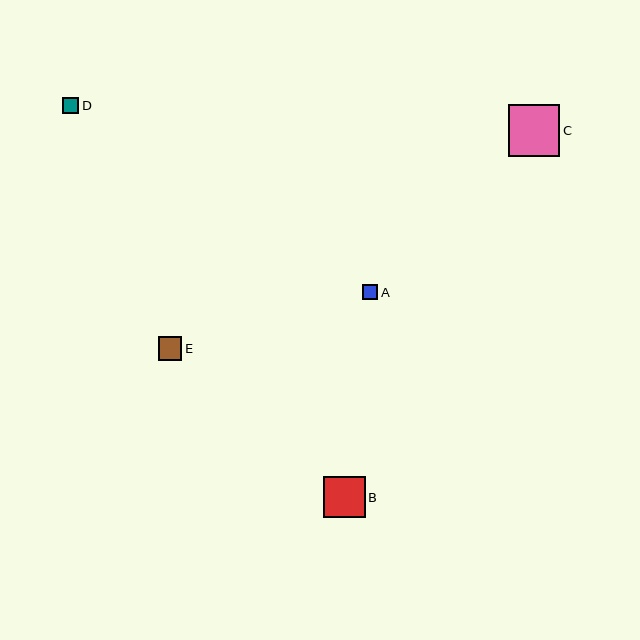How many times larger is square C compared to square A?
Square C is approximately 3.4 times the size of square A.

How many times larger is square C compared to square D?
Square C is approximately 3.3 times the size of square D.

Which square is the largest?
Square C is the largest with a size of approximately 52 pixels.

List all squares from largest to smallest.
From largest to smallest: C, B, E, D, A.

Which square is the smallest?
Square A is the smallest with a size of approximately 15 pixels.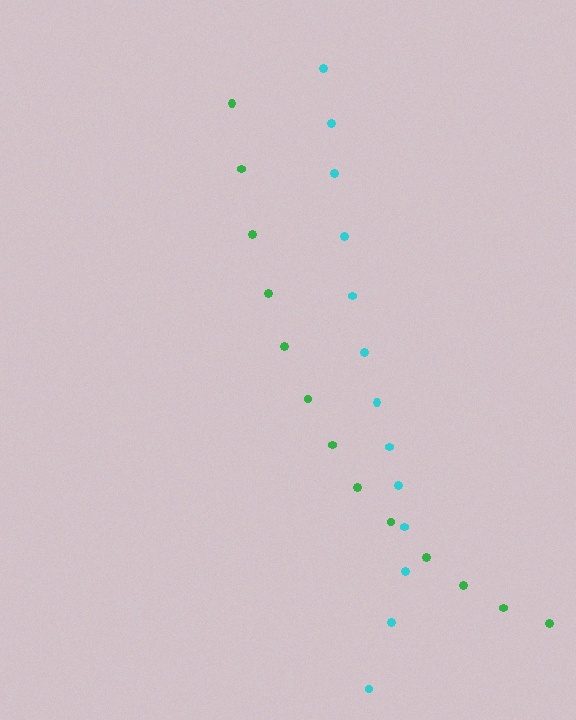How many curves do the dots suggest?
There are 2 distinct paths.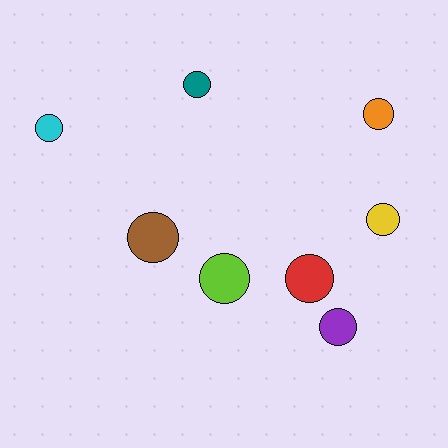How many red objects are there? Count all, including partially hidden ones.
There is 1 red object.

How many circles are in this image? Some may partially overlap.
There are 8 circles.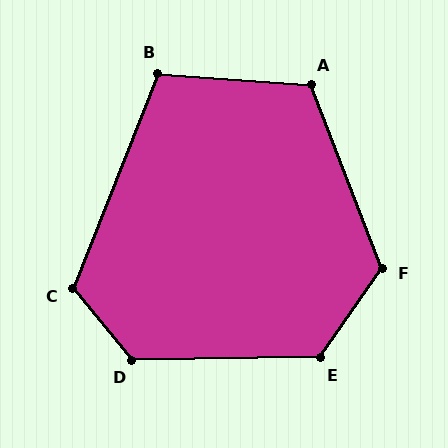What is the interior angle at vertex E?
Approximately 126 degrees (obtuse).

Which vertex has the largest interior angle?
D, at approximately 129 degrees.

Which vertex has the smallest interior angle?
B, at approximately 107 degrees.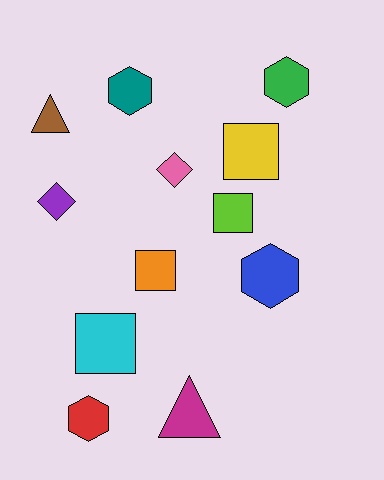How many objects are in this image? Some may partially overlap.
There are 12 objects.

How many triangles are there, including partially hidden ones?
There are 2 triangles.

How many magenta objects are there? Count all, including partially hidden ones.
There is 1 magenta object.